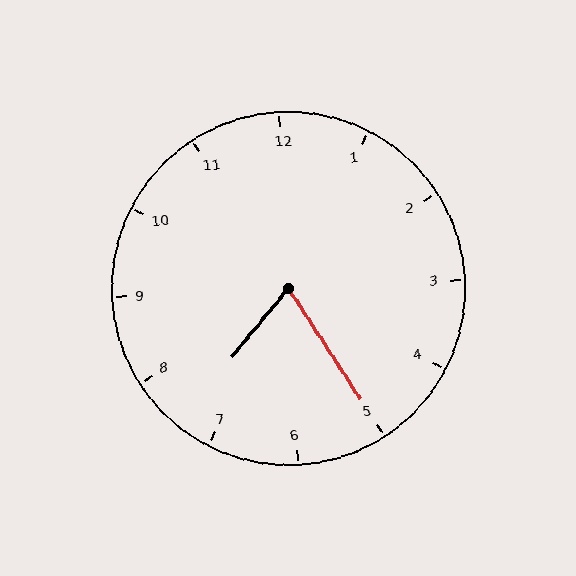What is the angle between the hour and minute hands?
Approximately 72 degrees.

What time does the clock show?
7:25.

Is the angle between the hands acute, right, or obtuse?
It is acute.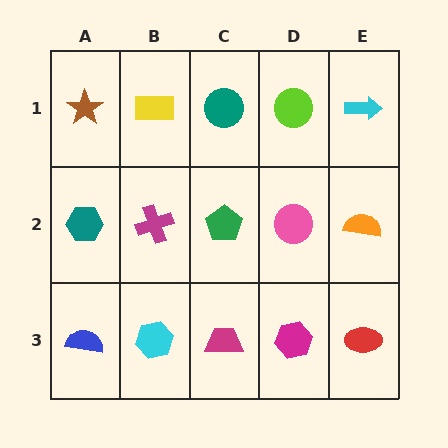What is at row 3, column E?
A red ellipse.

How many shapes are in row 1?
5 shapes.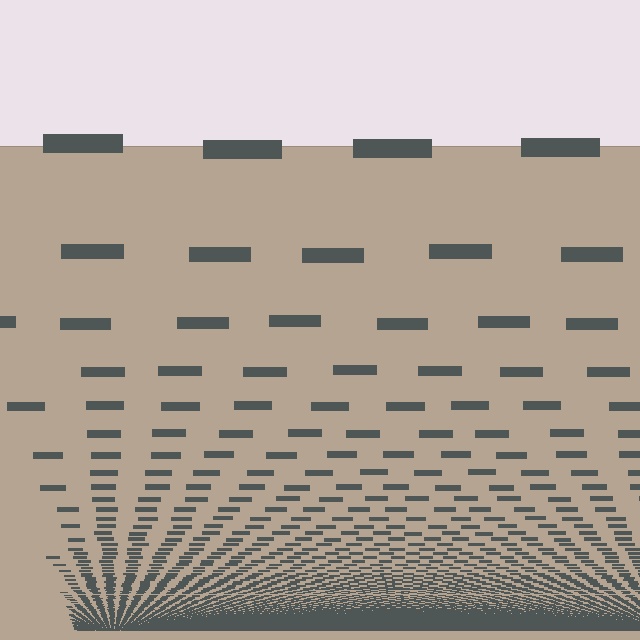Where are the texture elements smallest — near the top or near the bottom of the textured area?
Near the bottom.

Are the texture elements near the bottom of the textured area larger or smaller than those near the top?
Smaller. The gradient is inverted — elements near the bottom are smaller and denser.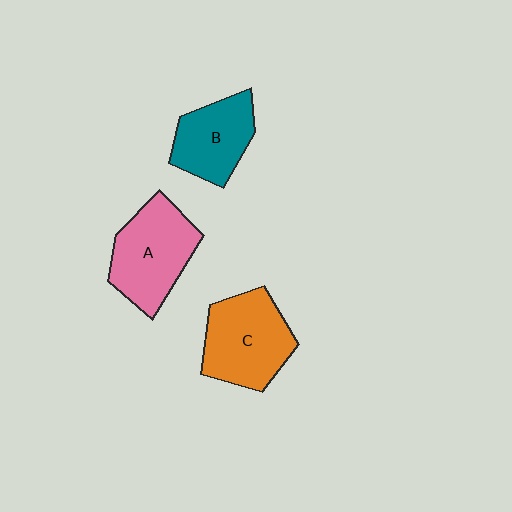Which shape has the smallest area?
Shape B (teal).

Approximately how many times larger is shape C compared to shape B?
Approximately 1.3 times.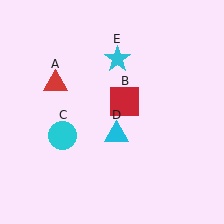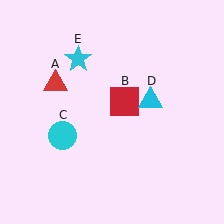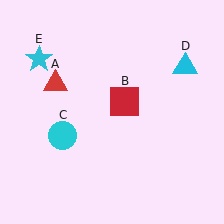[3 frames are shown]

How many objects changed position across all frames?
2 objects changed position: cyan triangle (object D), cyan star (object E).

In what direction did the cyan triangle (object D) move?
The cyan triangle (object D) moved up and to the right.